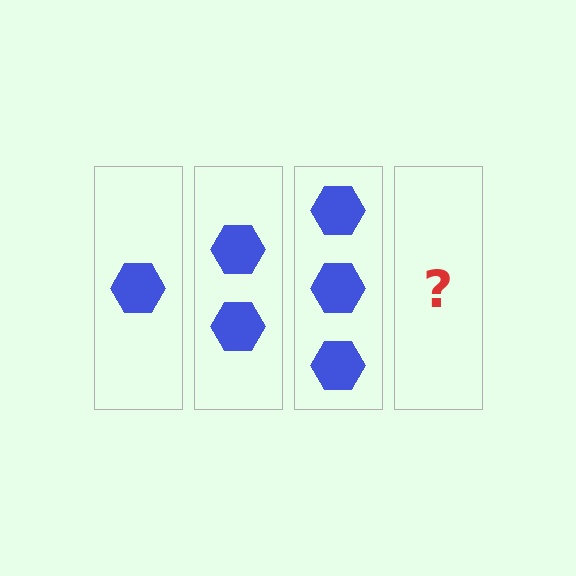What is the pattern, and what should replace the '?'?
The pattern is that each step adds one more hexagon. The '?' should be 4 hexagons.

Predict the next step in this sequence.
The next step is 4 hexagons.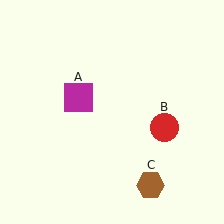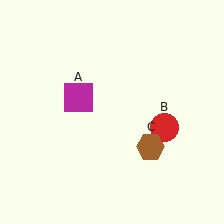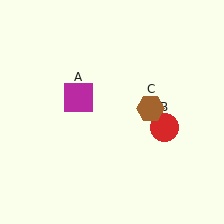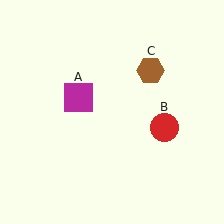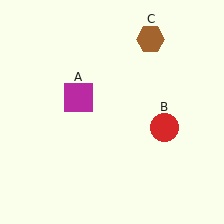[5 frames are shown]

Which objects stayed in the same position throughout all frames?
Magenta square (object A) and red circle (object B) remained stationary.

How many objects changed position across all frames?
1 object changed position: brown hexagon (object C).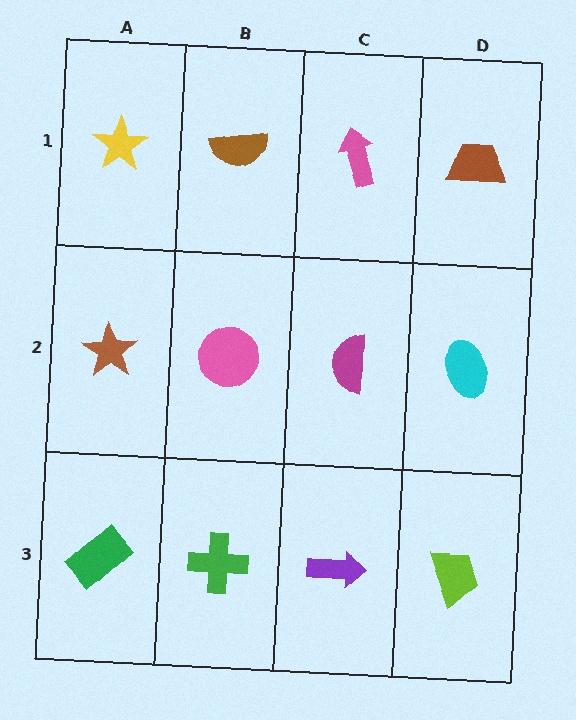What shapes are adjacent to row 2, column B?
A brown semicircle (row 1, column B), a green cross (row 3, column B), a brown star (row 2, column A), a magenta semicircle (row 2, column C).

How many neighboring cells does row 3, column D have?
2.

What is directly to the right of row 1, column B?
A pink arrow.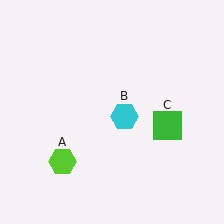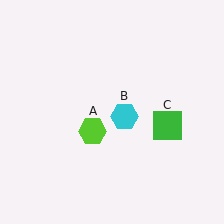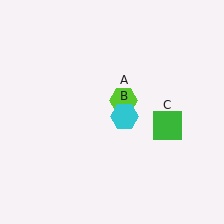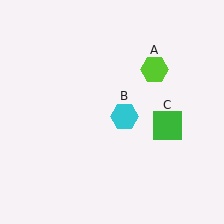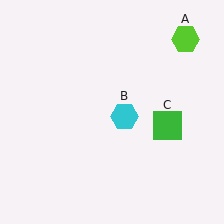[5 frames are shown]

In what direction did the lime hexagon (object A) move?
The lime hexagon (object A) moved up and to the right.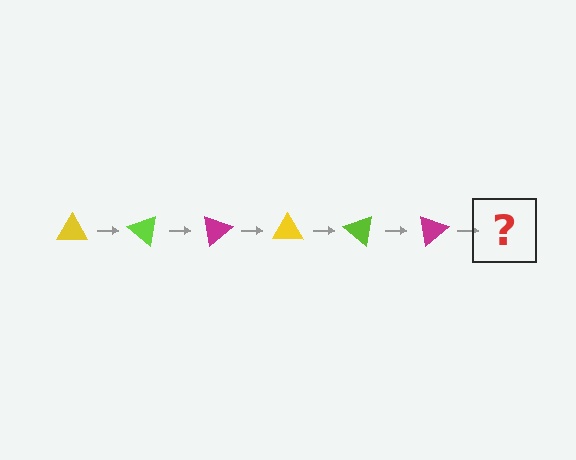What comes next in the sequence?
The next element should be a yellow triangle, rotated 240 degrees from the start.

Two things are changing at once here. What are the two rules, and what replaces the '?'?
The two rules are that it rotates 40 degrees each step and the color cycles through yellow, lime, and magenta. The '?' should be a yellow triangle, rotated 240 degrees from the start.